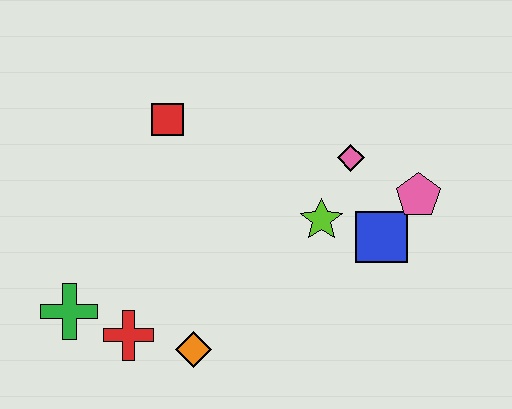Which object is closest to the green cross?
The red cross is closest to the green cross.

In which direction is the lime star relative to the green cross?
The lime star is to the right of the green cross.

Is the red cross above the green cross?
No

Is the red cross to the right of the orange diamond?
No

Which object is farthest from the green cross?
The pink pentagon is farthest from the green cross.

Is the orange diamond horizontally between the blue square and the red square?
Yes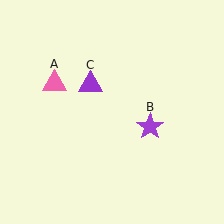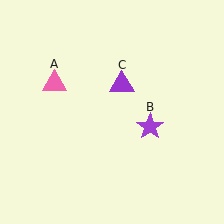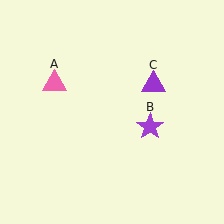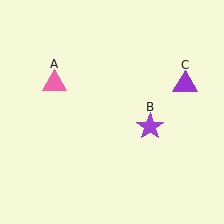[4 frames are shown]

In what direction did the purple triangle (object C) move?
The purple triangle (object C) moved right.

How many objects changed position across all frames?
1 object changed position: purple triangle (object C).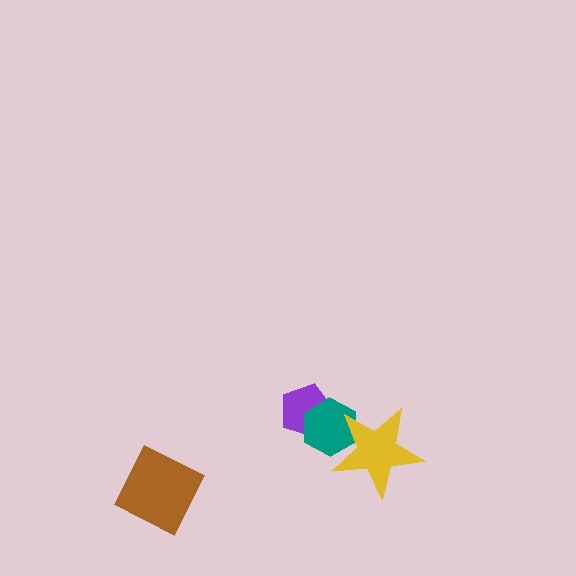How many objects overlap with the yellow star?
1 object overlaps with the yellow star.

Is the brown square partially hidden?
No, no other shape covers it.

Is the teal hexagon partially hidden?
Yes, it is partially covered by another shape.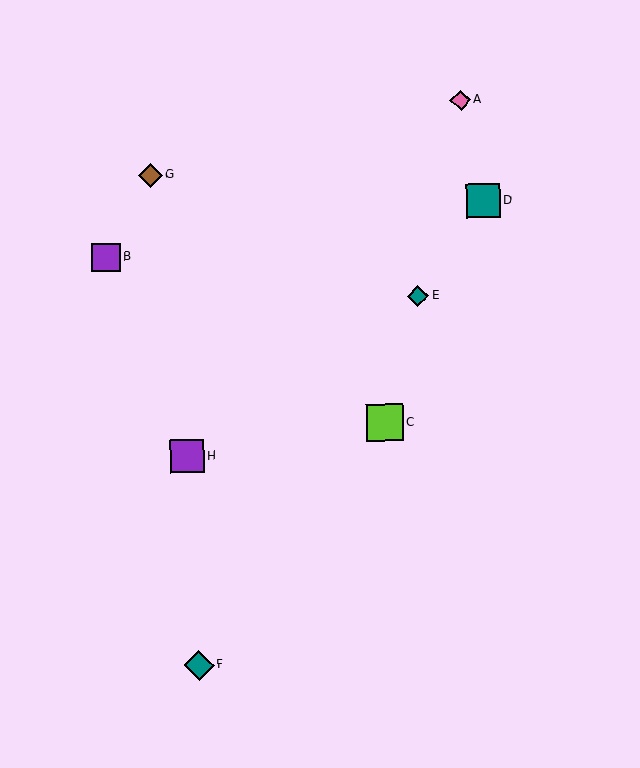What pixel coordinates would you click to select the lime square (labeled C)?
Click at (385, 423) to select the lime square C.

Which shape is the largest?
The lime square (labeled C) is the largest.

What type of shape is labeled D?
Shape D is a teal square.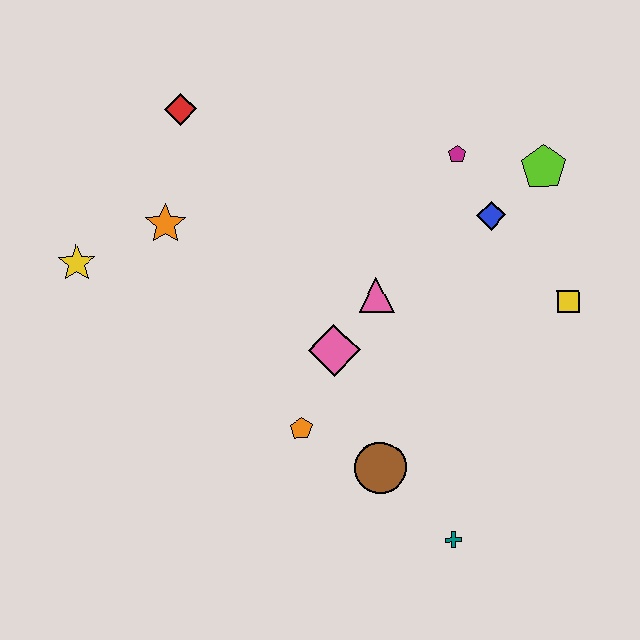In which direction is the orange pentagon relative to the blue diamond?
The orange pentagon is below the blue diamond.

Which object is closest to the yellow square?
The blue diamond is closest to the yellow square.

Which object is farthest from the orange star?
The teal cross is farthest from the orange star.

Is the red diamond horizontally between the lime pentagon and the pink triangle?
No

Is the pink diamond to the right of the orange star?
Yes